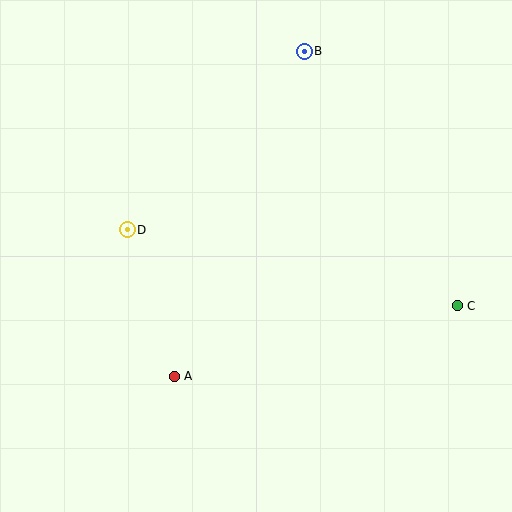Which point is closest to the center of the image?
Point D at (127, 230) is closest to the center.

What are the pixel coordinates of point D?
Point D is at (127, 230).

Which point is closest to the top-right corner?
Point B is closest to the top-right corner.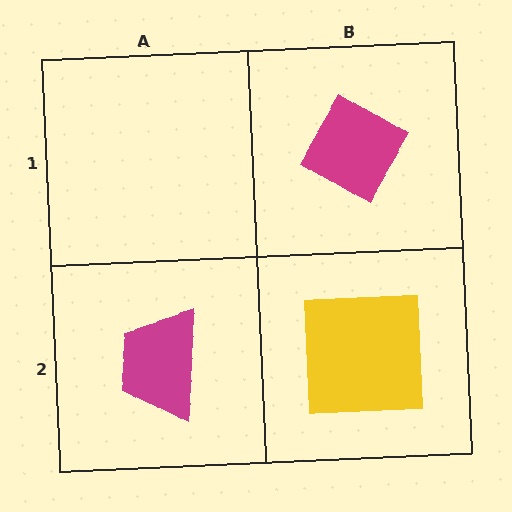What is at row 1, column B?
A magenta diamond.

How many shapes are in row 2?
2 shapes.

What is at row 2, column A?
A magenta trapezoid.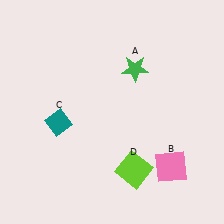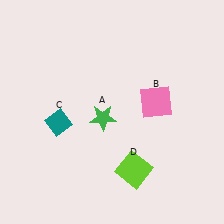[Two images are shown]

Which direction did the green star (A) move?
The green star (A) moved down.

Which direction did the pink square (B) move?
The pink square (B) moved up.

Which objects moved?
The objects that moved are: the green star (A), the pink square (B).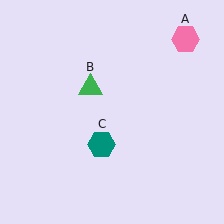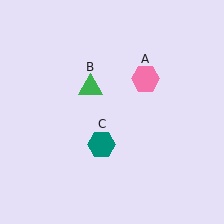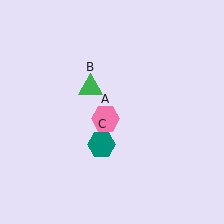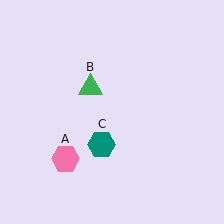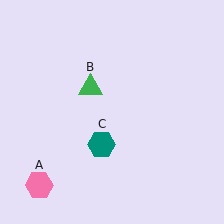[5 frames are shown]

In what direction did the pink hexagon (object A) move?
The pink hexagon (object A) moved down and to the left.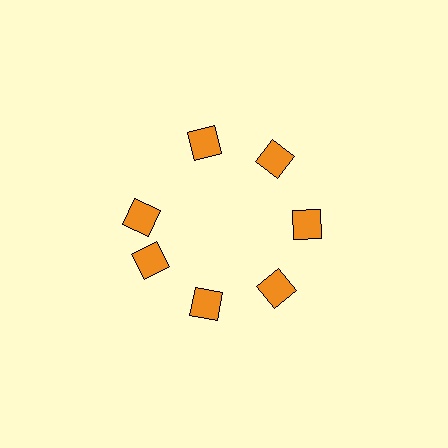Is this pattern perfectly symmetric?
No. The 7 orange diamonds are arranged in a ring, but one element near the 10 o'clock position is rotated out of alignment along the ring, breaking the 7-fold rotational symmetry.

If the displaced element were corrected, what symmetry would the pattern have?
It would have 7-fold rotational symmetry — the pattern would map onto itself every 51 degrees.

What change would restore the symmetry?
The symmetry would be restored by rotating it back into even spacing with its neighbors so that all 7 diamonds sit at equal angles and equal distance from the center.